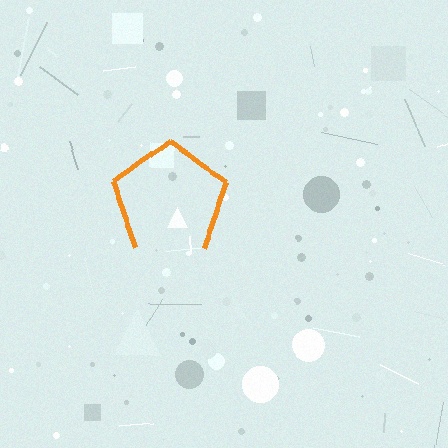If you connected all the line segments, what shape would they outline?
They would outline a pentagon.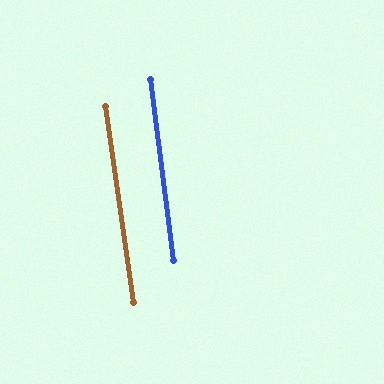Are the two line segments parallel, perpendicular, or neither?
Parallel — their directions differ by only 0.9°.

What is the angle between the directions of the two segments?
Approximately 1 degree.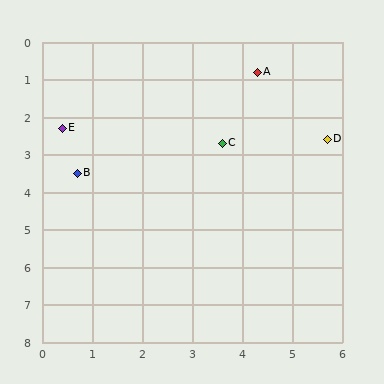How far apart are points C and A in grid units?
Points C and A are about 2.0 grid units apart.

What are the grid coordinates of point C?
Point C is at approximately (3.6, 2.7).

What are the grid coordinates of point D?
Point D is at approximately (5.7, 2.6).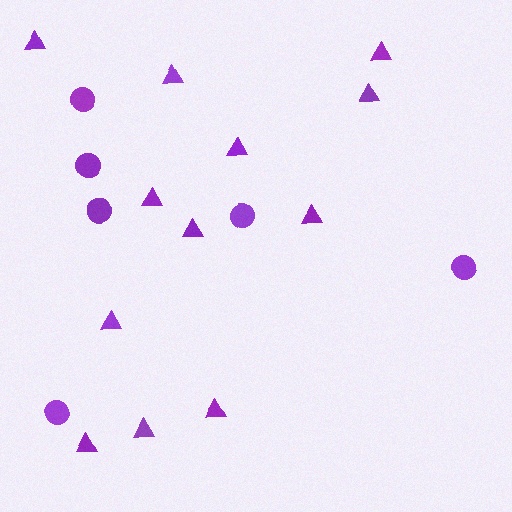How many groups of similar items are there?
There are 2 groups: one group of triangles (12) and one group of circles (6).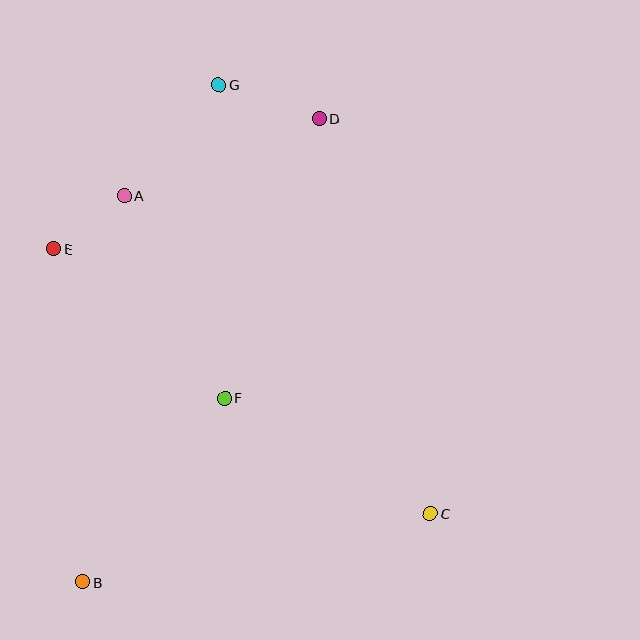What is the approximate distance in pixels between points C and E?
The distance between C and E is approximately 460 pixels.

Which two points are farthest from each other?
Points B and D are farthest from each other.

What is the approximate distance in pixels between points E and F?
The distance between E and F is approximately 226 pixels.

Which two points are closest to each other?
Points A and E are closest to each other.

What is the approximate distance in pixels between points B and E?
The distance between B and E is approximately 334 pixels.